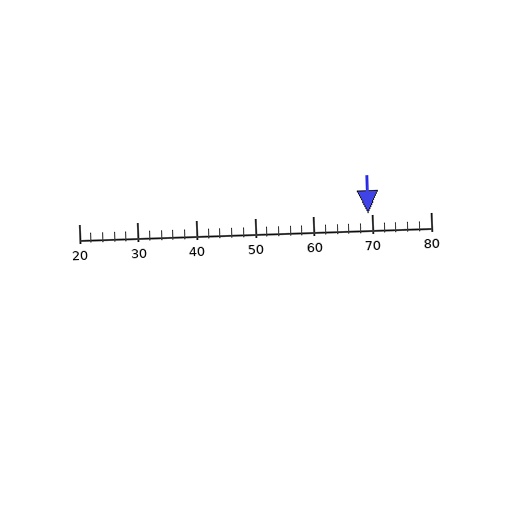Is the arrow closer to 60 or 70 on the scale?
The arrow is closer to 70.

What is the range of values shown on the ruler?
The ruler shows values from 20 to 80.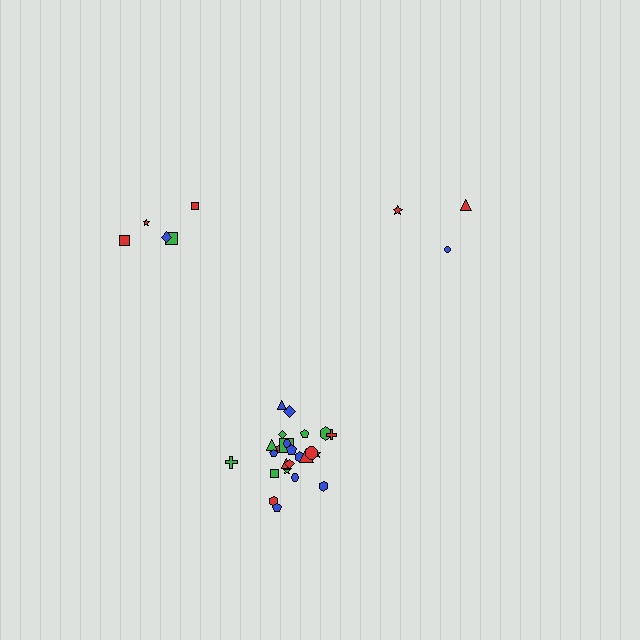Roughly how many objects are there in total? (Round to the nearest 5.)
Roughly 35 objects in total.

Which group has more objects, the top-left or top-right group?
The top-left group.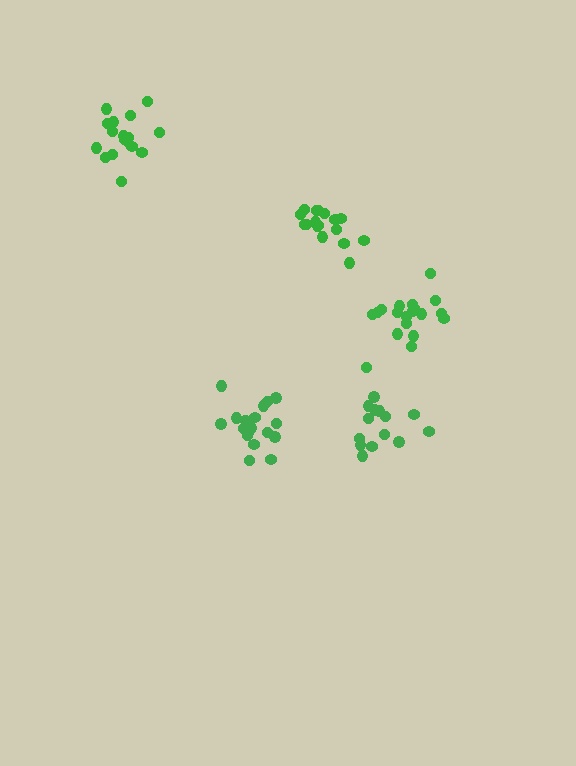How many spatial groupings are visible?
There are 5 spatial groupings.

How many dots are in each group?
Group 1: 17 dots, Group 2: 14 dots, Group 3: 19 dots, Group 4: 17 dots, Group 5: 19 dots (86 total).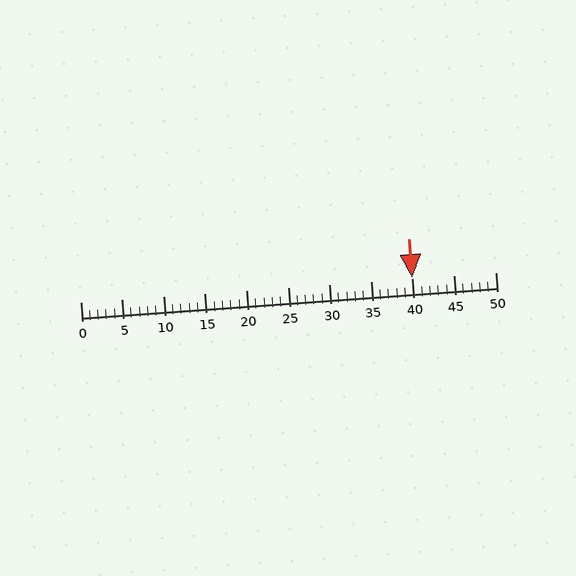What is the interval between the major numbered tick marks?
The major tick marks are spaced 5 units apart.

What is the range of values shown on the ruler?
The ruler shows values from 0 to 50.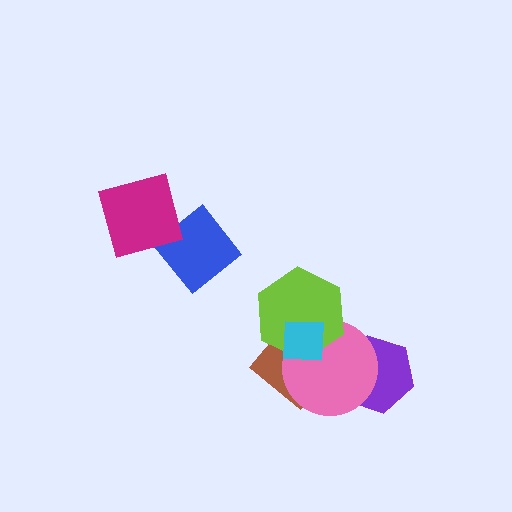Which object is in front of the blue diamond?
The magenta square is in front of the blue diamond.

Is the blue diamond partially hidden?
Yes, it is partially covered by another shape.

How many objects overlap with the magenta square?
1 object overlaps with the magenta square.